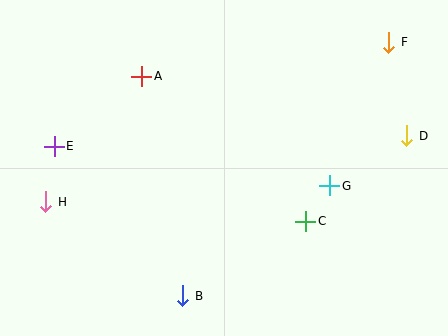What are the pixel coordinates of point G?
Point G is at (330, 186).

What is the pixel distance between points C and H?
The distance between C and H is 261 pixels.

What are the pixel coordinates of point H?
Point H is at (46, 202).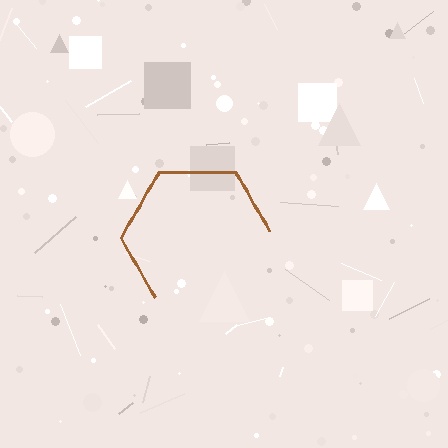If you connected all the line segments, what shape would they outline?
They would outline a hexagon.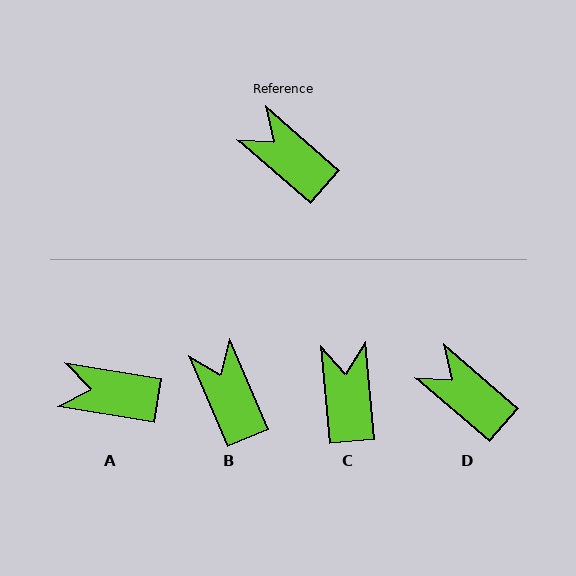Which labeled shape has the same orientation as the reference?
D.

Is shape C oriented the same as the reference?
No, it is off by about 44 degrees.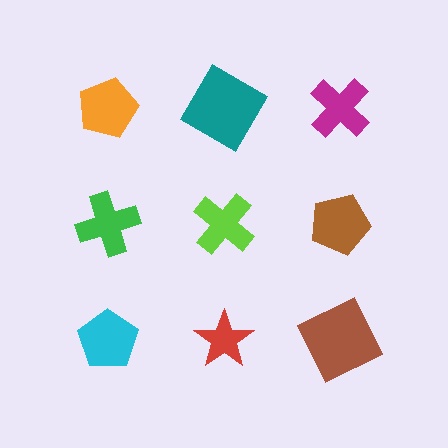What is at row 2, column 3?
A brown pentagon.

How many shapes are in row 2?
3 shapes.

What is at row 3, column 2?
A red star.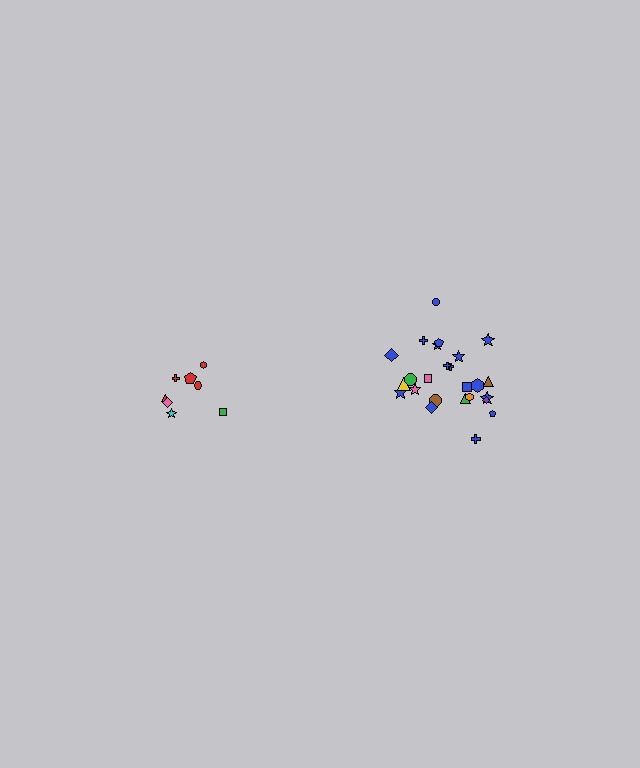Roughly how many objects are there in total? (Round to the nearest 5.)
Roughly 35 objects in total.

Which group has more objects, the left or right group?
The right group.